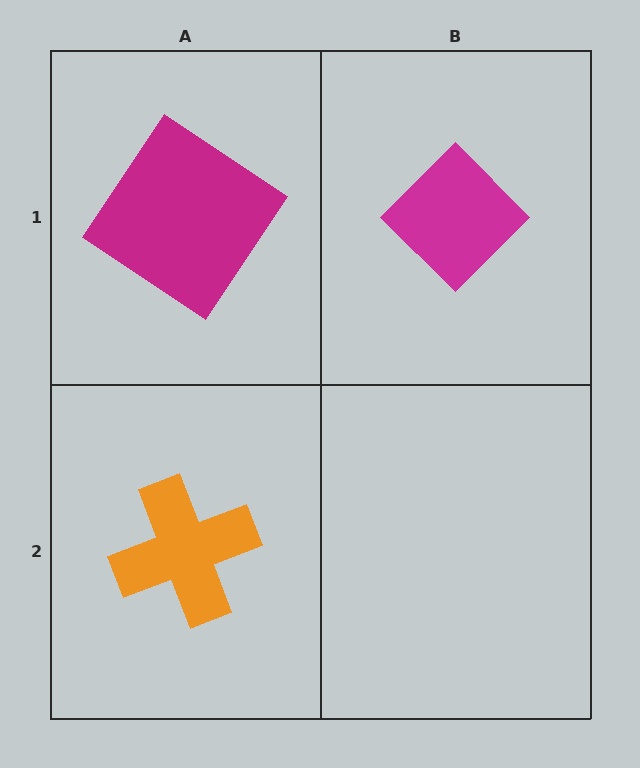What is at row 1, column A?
A magenta diamond.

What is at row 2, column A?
An orange cross.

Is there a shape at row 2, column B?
No, that cell is empty.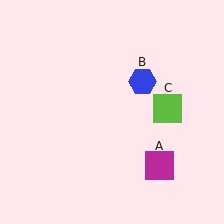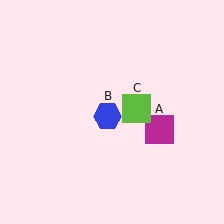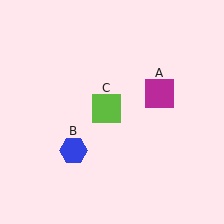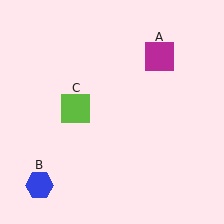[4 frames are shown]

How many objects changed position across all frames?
3 objects changed position: magenta square (object A), blue hexagon (object B), lime square (object C).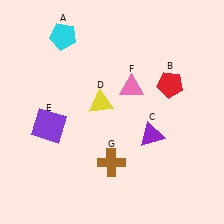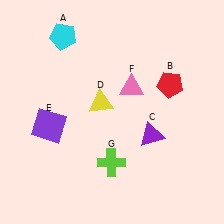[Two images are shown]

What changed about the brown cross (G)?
In Image 1, G is brown. In Image 2, it changed to lime.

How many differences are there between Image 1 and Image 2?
There is 1 difference between the two images.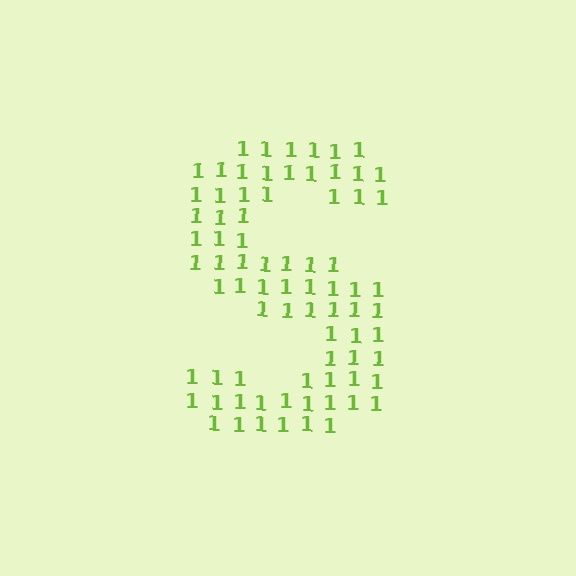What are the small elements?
The small elements are digit 1's.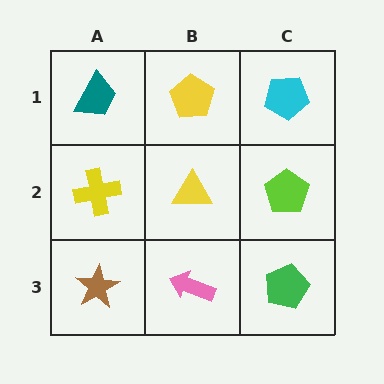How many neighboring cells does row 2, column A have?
3.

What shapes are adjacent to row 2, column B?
A yellow pentagon (row 1, column B), a pink arrow (row 3, column B), a yellow cross (row 2, column A), a lime pentagon (row 2, column C).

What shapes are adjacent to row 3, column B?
A yellow triangle (row 2, column B), a brown star (row 3, column A), a green pentagon (row 3, column C).